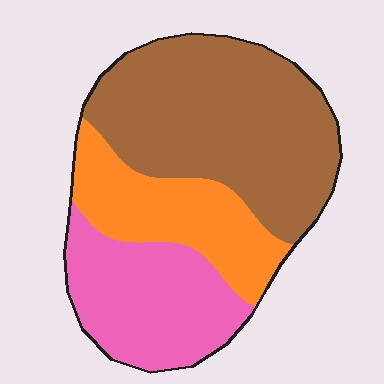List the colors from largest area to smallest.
From largest to smallest: brown, pink, orange.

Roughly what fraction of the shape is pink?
Pink covers roughly 30% of the shape.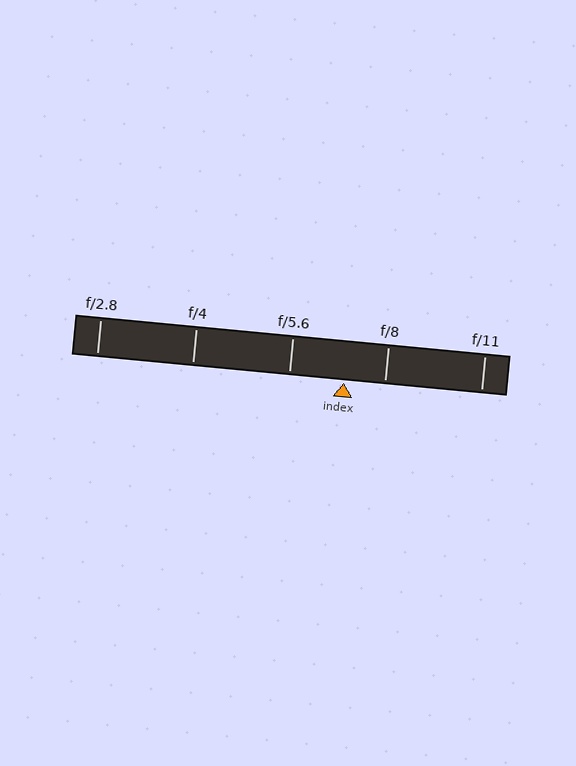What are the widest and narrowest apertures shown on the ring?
The widest aperture shown is f/2.8 and the narrowest is f/11.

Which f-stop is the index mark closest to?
The index mark is closest to f/8.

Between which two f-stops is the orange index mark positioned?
The index mark is between f/5.6 and f/8.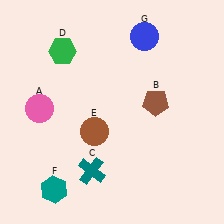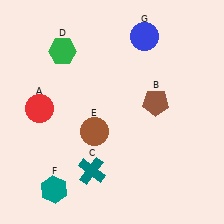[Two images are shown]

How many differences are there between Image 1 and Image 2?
There is 1 difference between the two images.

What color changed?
The circle (A) changed from pink in Image 1 to red in Image 2.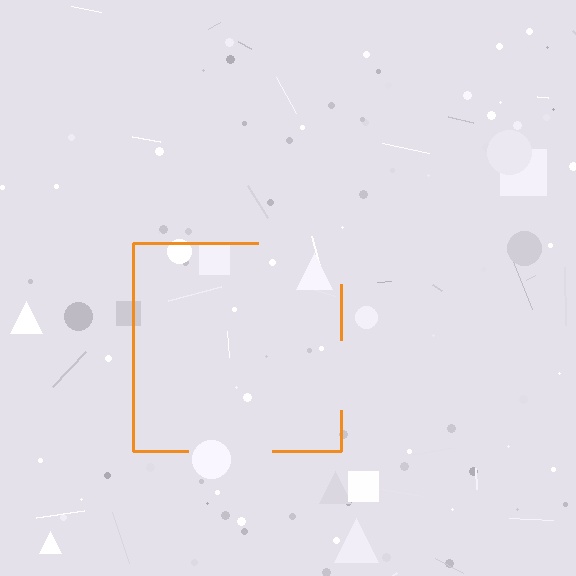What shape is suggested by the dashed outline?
The dashed outline suggests a square.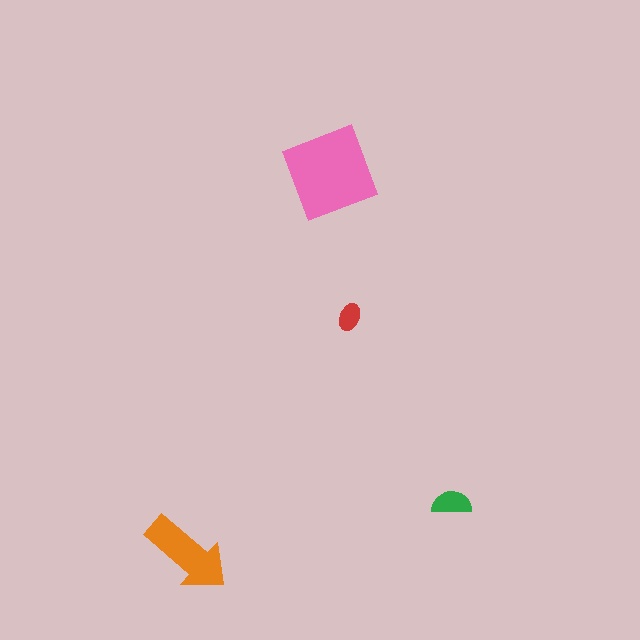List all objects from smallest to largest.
The red ellipse, the green semicircle, the orange arrow, the pink diamond.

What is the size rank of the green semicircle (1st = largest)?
3rd.